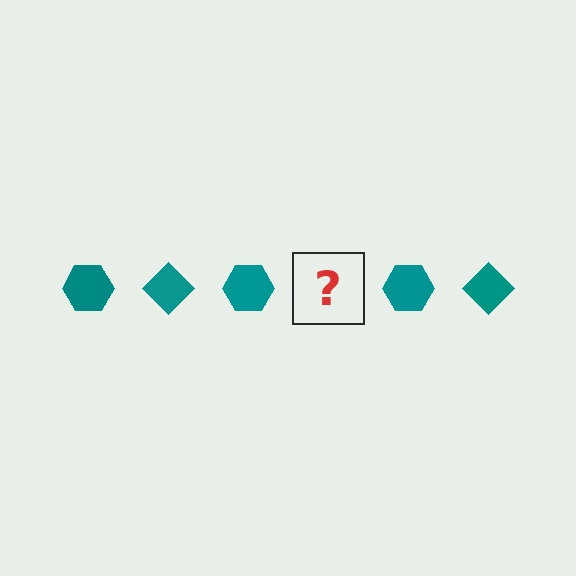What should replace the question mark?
The question mark should be replaced with a teal diamond.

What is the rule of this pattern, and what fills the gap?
The rule is that the pattern cycles through hexagon, diamond shapes in teal. The gap should be filled with a teal diamond.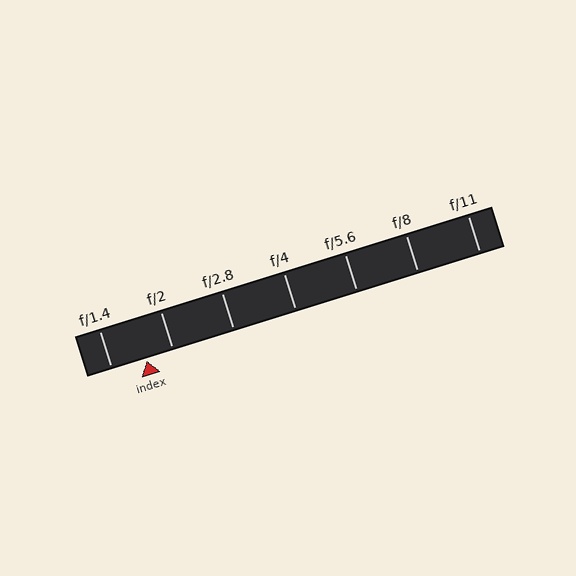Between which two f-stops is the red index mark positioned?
The index mark is between f/1.4 and f/2.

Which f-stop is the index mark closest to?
The index mark is closest to f/2.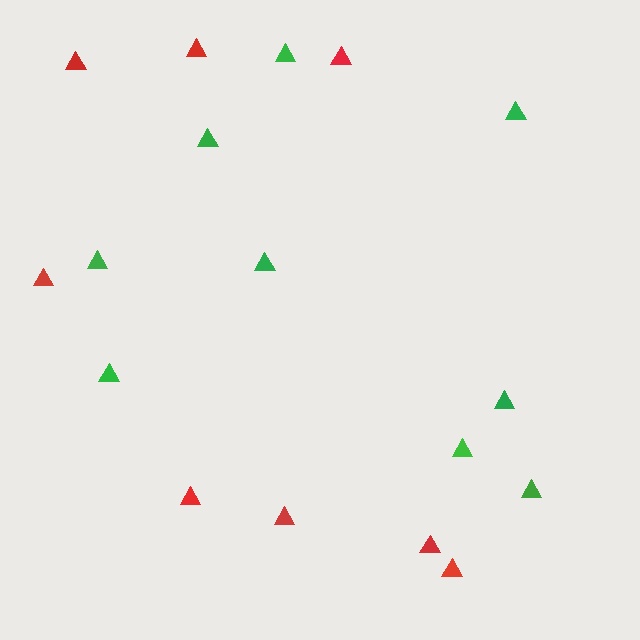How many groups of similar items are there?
There are 2 groups: one group of green triangles (9) and one group of red triangles (8).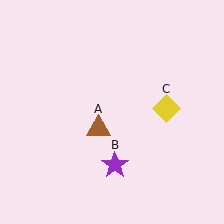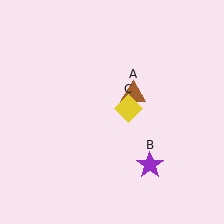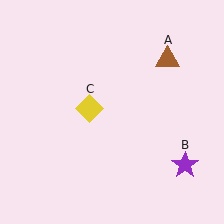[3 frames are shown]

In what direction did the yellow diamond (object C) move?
The yellow diamond (object C) moved left.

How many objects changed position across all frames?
3 objects changed position: brown triangle (object A), purple star (object B), yellow diamond (object C).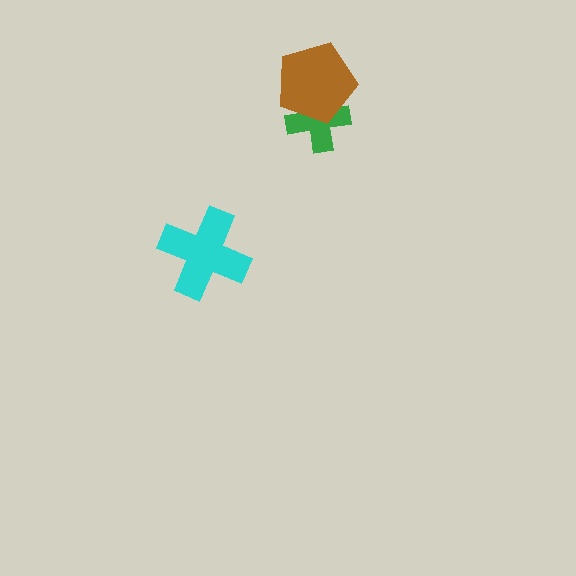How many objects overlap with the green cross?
1 object overlaps with the green cross.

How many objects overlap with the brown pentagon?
1 object overlaps with the brown pentagon.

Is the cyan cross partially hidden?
No, no other shape covers it.